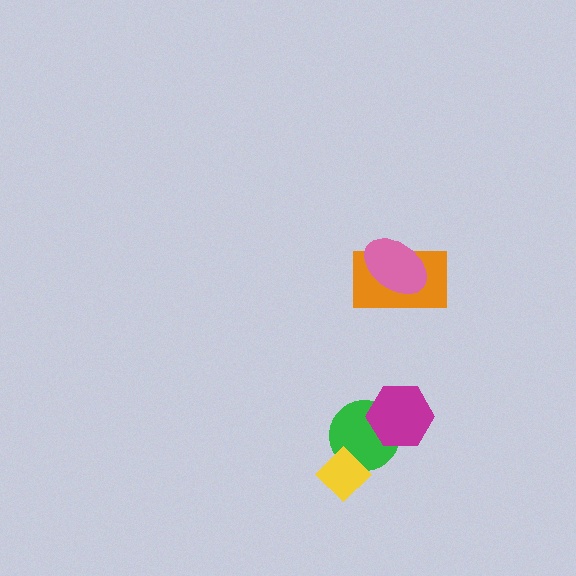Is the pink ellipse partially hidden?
No, no other shape covers it.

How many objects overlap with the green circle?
2 objects overlap with the green circle.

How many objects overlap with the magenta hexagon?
1 object overlaps with the magenta hexagon.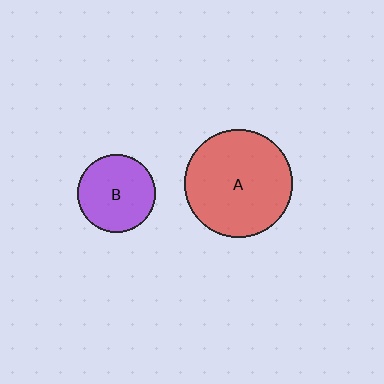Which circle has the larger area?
Circle A (red).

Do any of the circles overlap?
No, none of the circles overlap.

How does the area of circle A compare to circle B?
Approximately 1.9 times.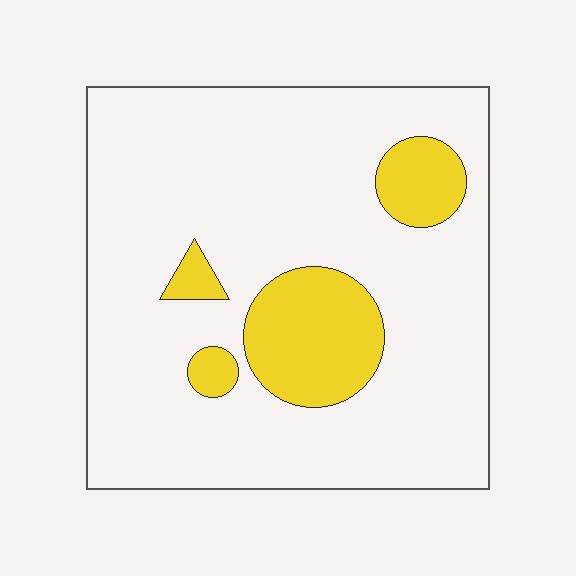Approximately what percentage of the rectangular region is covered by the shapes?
Approximately 15%.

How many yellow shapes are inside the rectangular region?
4.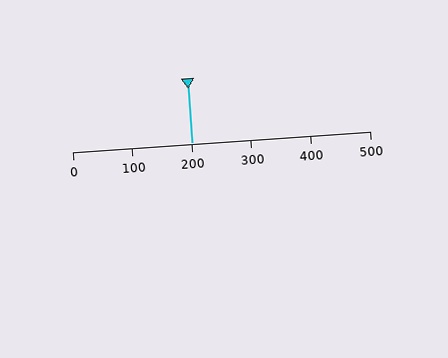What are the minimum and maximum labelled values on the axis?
The axis runs from 0 to 500.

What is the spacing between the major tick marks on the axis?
The major ticks are spaced 100 apart.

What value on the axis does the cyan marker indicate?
The marker indicates approximately 200.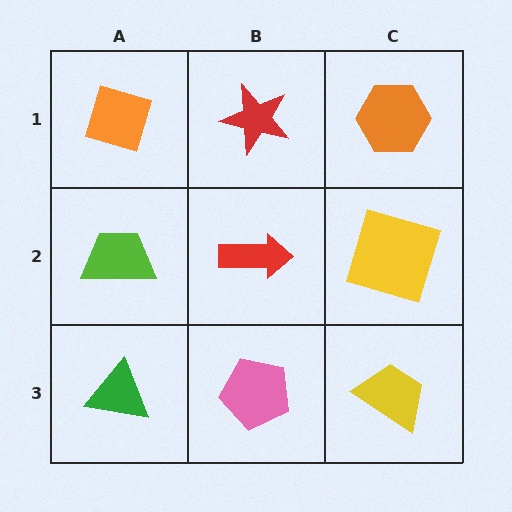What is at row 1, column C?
An orange hexagon.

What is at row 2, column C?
A yellow square.